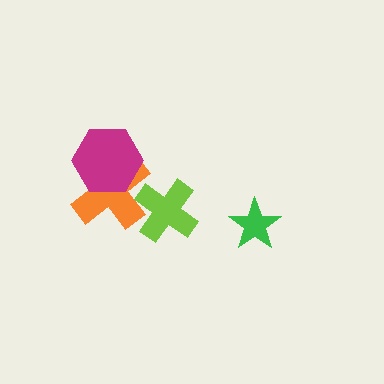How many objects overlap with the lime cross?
1 object overlaps with the lime cross.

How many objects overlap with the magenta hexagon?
1 object overlaps with the magenta hexagon.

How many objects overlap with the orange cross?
2 objects overlap with the orange cross.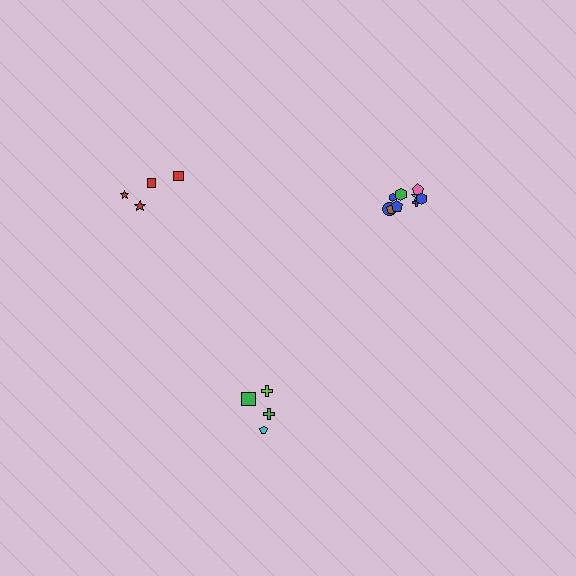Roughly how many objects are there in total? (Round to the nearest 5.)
Roughly 20 objects in total.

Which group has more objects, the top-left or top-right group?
The top-right group.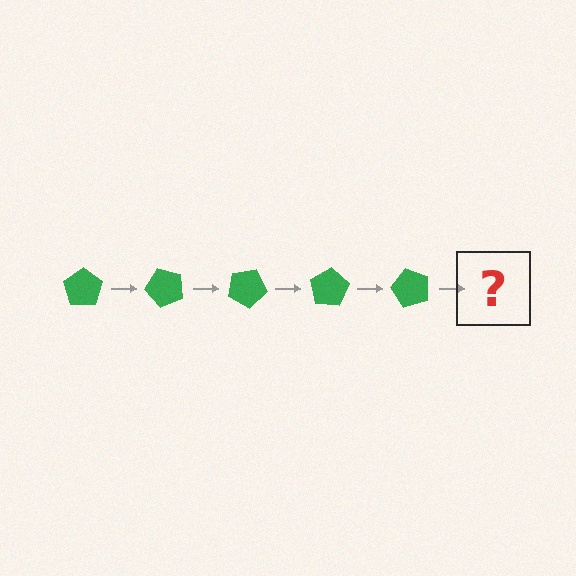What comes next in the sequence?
The next element should be a green pentagon rotated 250 degrees.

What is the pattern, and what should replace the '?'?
The pattern is that the pentagon rotates 50 degrees each step. The '?' should be a green pentagon rotated 250 degrees.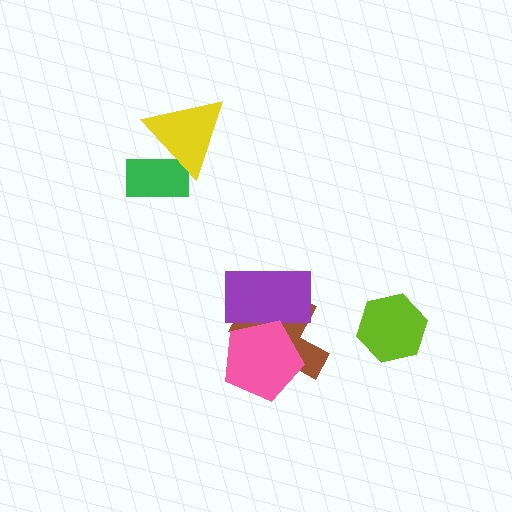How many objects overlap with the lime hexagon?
0 objects overlap with the lime hexagon.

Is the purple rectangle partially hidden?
Yes, it is partially covered by another shape.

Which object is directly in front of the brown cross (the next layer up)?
The purple rectangle is directly in front of the brown cross.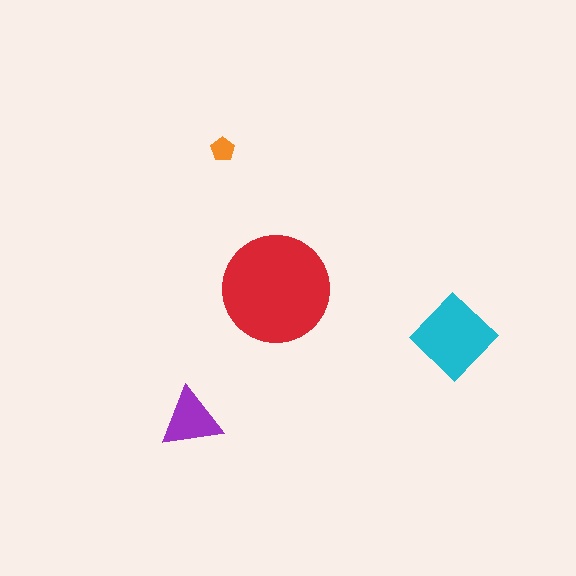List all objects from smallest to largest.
The orange pentagon, the purple triangle, the cyan diamond, the red circle.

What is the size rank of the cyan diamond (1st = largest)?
2nd.